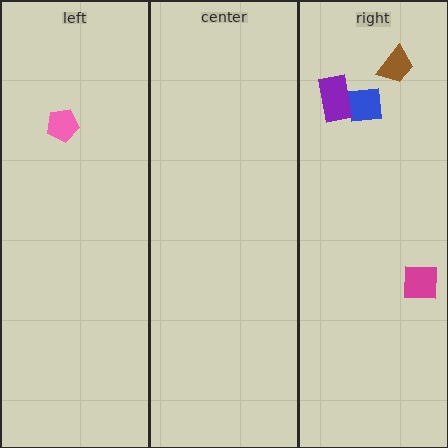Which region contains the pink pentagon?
The left region.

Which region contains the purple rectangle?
The right region.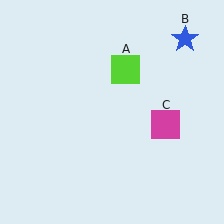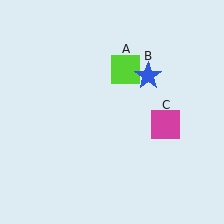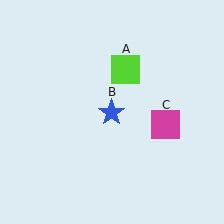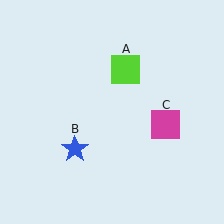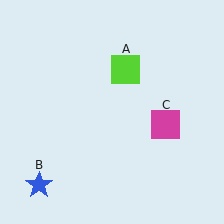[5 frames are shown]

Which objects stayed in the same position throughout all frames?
Lime square (object A) and magenta square (object C) remained stationary.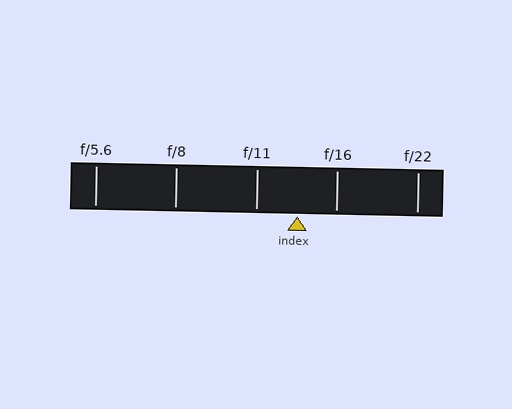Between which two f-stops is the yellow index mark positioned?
The index mark is between f/11 and f/16.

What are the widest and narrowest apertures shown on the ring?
The widest aperture shown is f/5.6 and the narrowest is f/22.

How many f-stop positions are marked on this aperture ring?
There are 5 f-stop positions marked.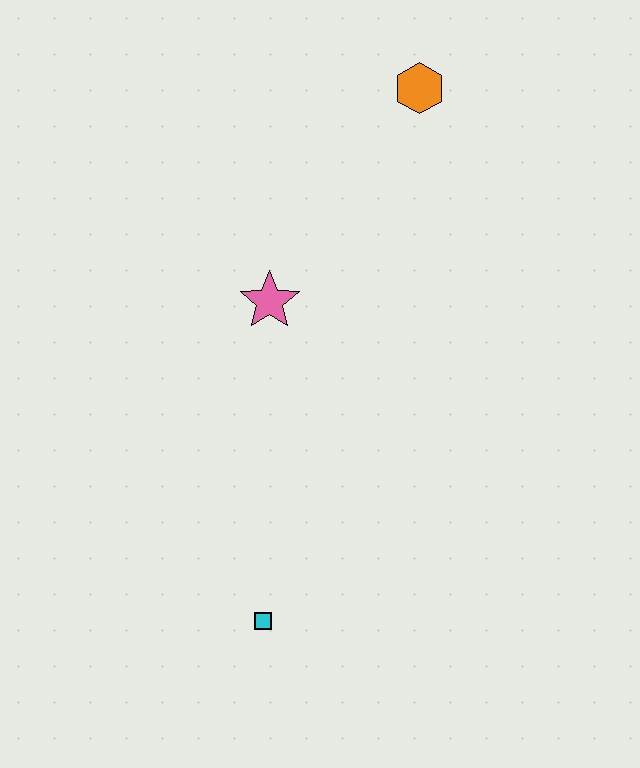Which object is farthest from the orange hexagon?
The cyan square is farthest from the orange hexagon.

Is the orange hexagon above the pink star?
Yes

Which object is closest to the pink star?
The orange hexagon is closest to the pink star.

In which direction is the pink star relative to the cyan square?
The pink star is above the cyan square.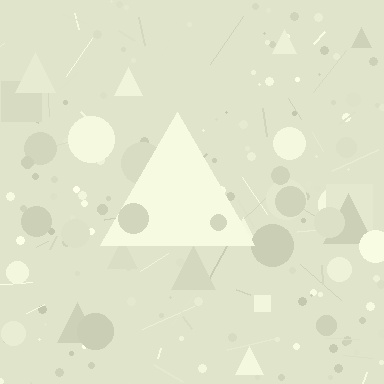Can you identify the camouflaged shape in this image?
The camouflaged shape is a triangle.